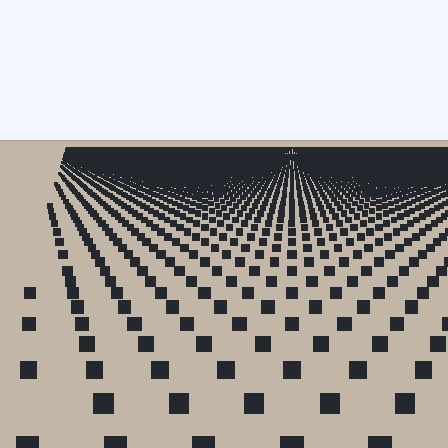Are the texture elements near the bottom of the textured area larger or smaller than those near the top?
Larger. Near the bottom, elements are closer to the viewer and appear at a bigger on-screen size.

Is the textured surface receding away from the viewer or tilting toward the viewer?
The surface is receding away from the viewer. Texture elements get smaller and denser toward the top.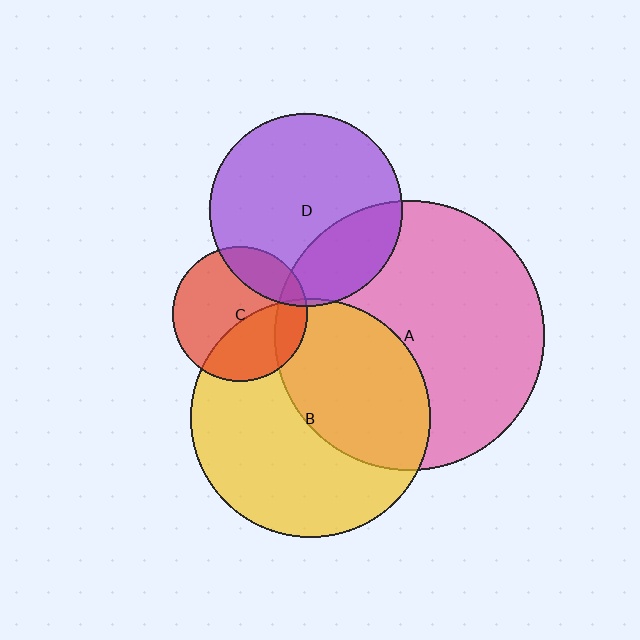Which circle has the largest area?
Circle A (pink).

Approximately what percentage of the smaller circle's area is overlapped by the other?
Approximately 20%.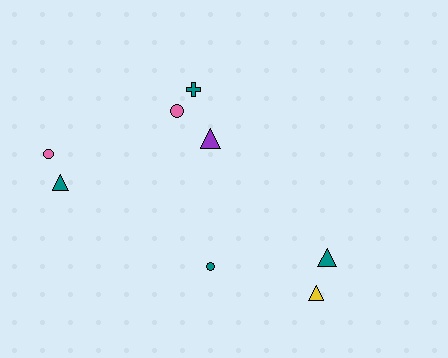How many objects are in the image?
There are 8 objects.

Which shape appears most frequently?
Triangle, with 4 objects.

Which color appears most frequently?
Teal, with 4 objects.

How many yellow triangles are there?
There is 1 yellow triangle.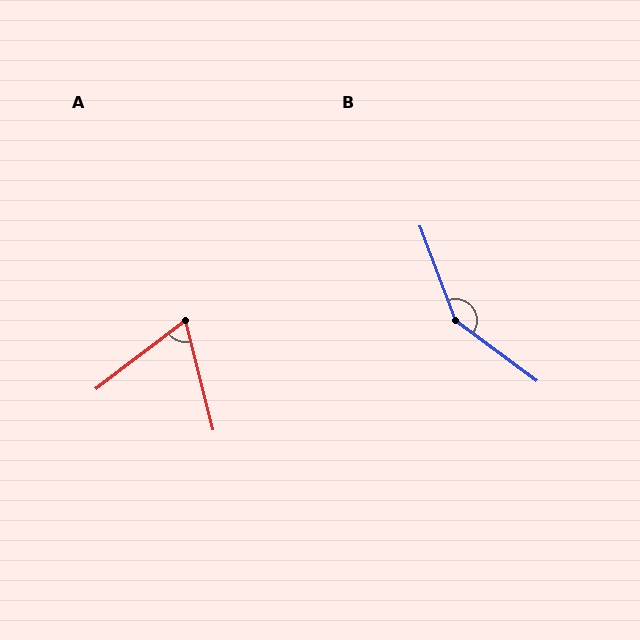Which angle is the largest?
B, at approximately 148 degrees.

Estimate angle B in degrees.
Approximately 148 degrees.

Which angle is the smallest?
A, at approximately 67 degrees.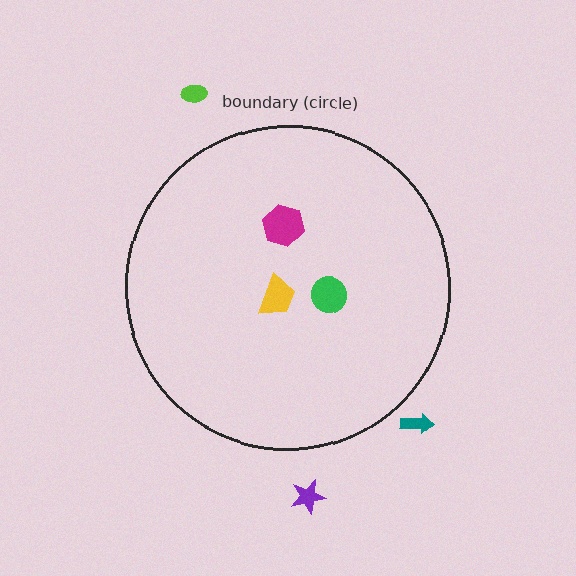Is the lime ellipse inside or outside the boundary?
Outside.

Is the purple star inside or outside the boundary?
Outside.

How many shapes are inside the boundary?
3 inside, 3 outside.